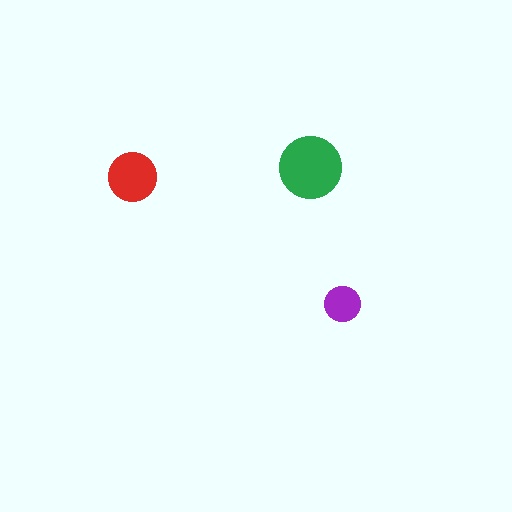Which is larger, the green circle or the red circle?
The green one.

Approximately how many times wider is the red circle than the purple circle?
About 1.5 times wider.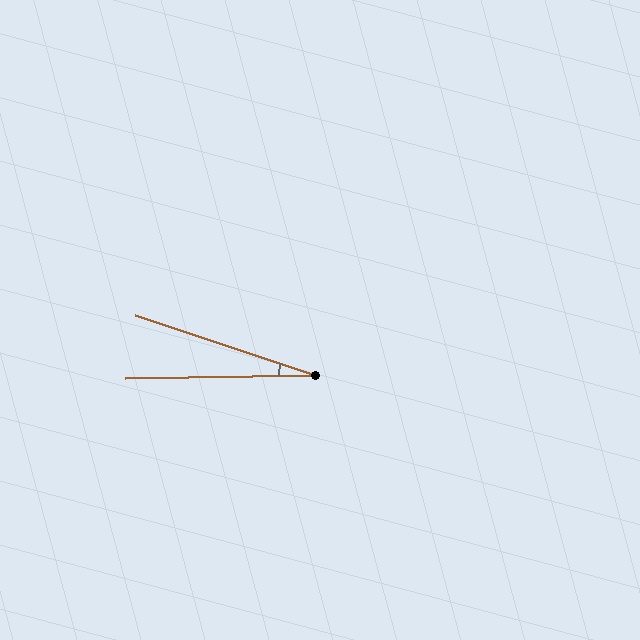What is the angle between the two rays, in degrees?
Approximately 20 degrees.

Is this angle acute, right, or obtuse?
It is acute.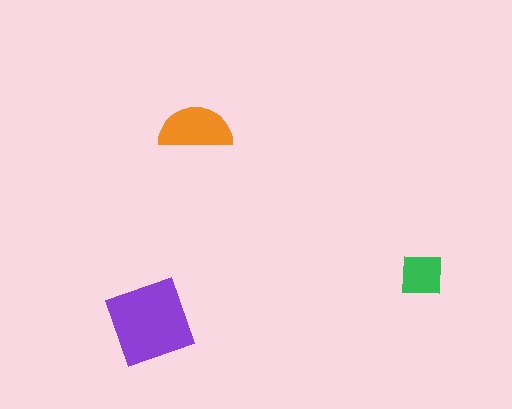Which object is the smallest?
The green square.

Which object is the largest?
The purple square.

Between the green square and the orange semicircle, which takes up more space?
The orange semicircle.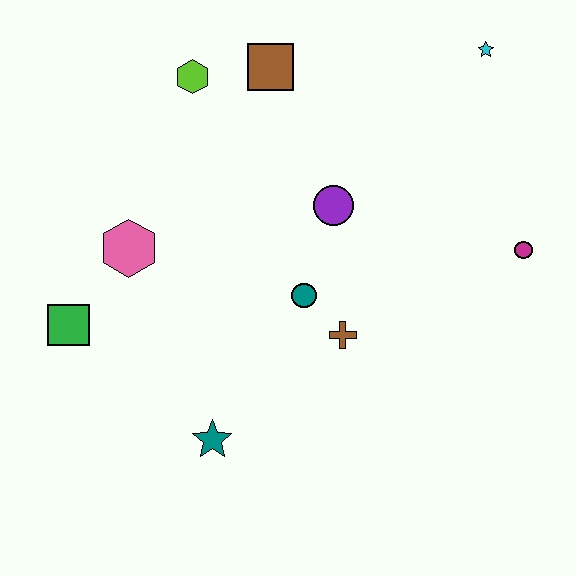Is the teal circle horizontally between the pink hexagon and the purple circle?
Yes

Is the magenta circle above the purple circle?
No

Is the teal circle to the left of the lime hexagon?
No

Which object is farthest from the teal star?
The cyan star is farthest from the teal star.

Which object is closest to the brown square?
The lime hexagon is closest to the brown square.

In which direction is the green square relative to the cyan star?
The green square is to the left of the cyan star.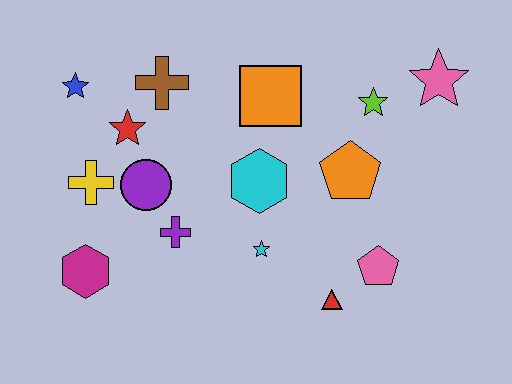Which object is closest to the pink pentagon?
The red triangle is closest to the pink pentagon.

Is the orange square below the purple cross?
No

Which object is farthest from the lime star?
The magenta hexagon is farthest from the lime star.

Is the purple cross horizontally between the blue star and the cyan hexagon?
Yes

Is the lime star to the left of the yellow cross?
No